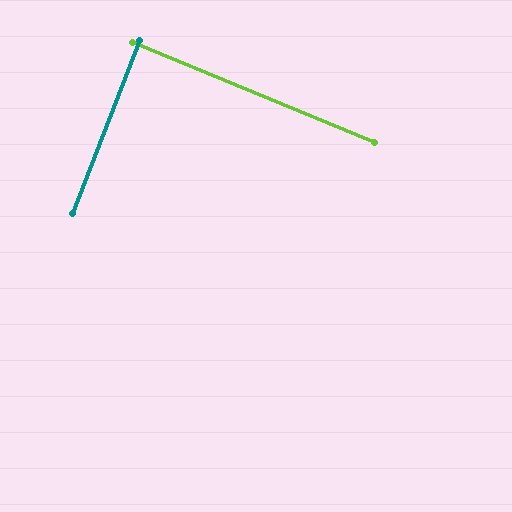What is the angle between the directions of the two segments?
Approximately 89 degrees.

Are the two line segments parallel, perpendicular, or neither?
Perpendicular — they meet at approximately 89°.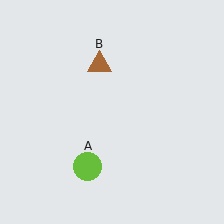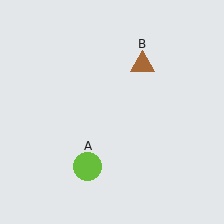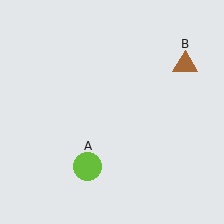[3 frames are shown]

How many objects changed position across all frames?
1 object changed position: brown triangle (object B).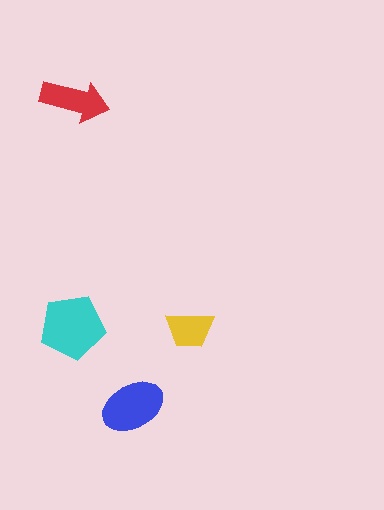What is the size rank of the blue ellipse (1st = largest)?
2nd.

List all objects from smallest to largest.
The yellow trapezoid, the red arrow, the blue ellipse, the cyan pentagon.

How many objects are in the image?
There are 4 objects in the image.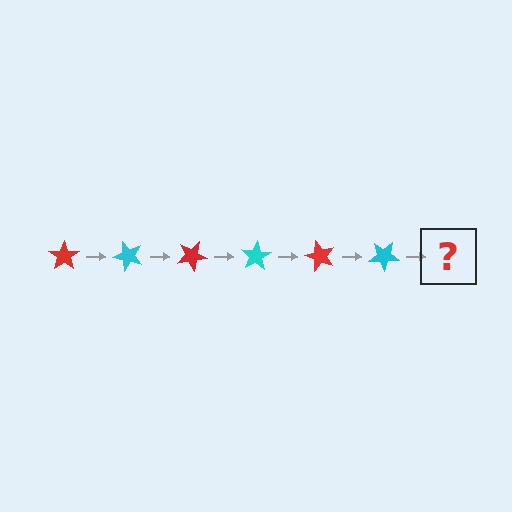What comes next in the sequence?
The next element should be a red star, rotated 300 degrees from the start.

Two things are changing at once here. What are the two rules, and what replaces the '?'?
The two rules are that it rotates 50 degrees each step and the color cycles through red and cyan. The '?' should be a red star, rotated 300 degrees from the start.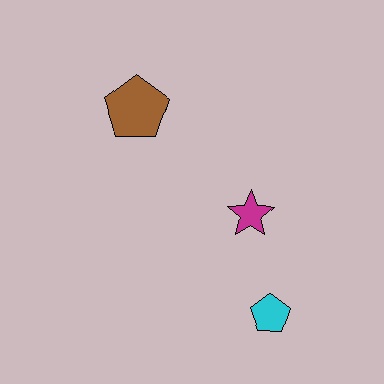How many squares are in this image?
There are no squares.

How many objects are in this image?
There are 3 objects.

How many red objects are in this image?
There are no red objects.